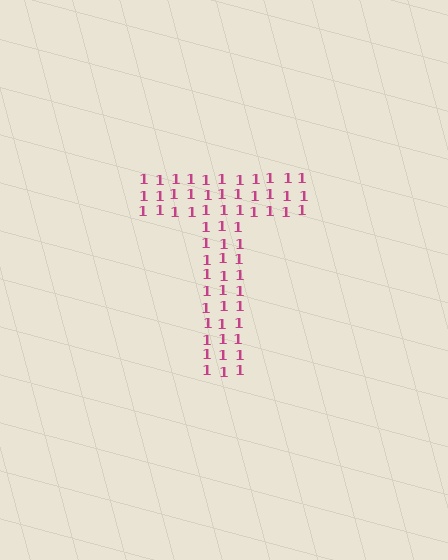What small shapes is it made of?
It is made of small digit 1's.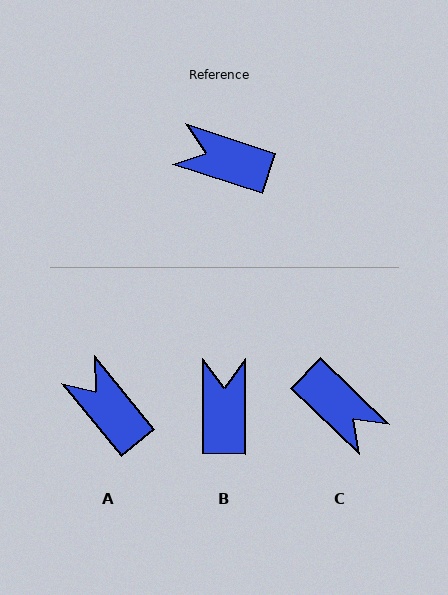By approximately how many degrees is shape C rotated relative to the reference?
Approximately 154 degrees counter-clockwise.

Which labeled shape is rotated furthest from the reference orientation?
C, about 154 degrees away.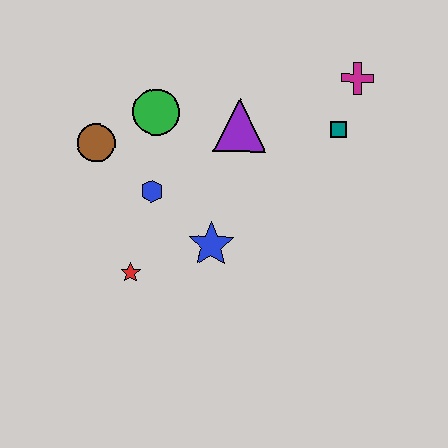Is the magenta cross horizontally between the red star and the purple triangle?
No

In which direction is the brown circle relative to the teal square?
The brown circle is to the left of the teal square.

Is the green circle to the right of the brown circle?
Yes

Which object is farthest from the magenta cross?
The red star is farthest from the magenta cross.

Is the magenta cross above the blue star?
Yes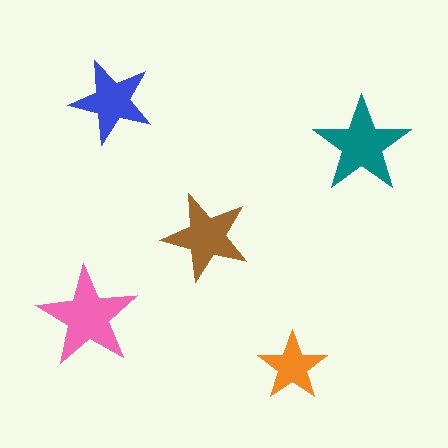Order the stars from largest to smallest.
the pink one, the teal one, the brown one, the blue one, the orange one.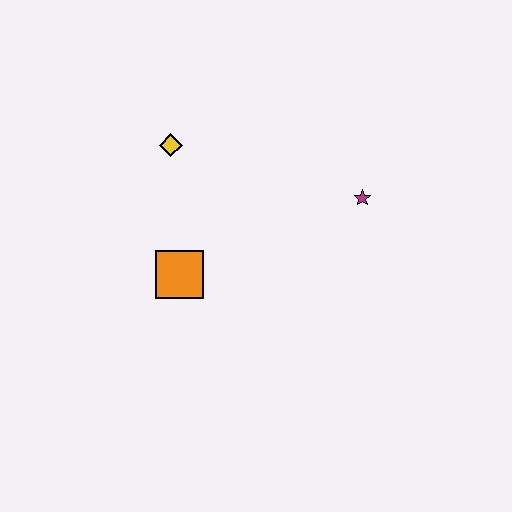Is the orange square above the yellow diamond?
No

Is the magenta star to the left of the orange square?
No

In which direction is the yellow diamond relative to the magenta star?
The yellow diamond is to the left of the magenta star.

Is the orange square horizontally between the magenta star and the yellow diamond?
Yes